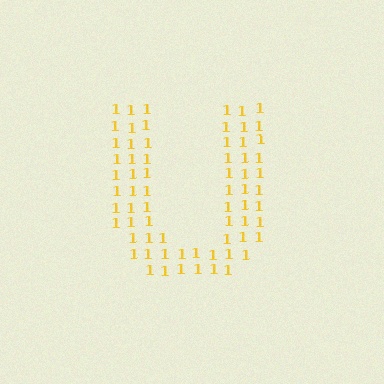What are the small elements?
The small elements are digit 1's.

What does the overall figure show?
The overall figure shows the letter U.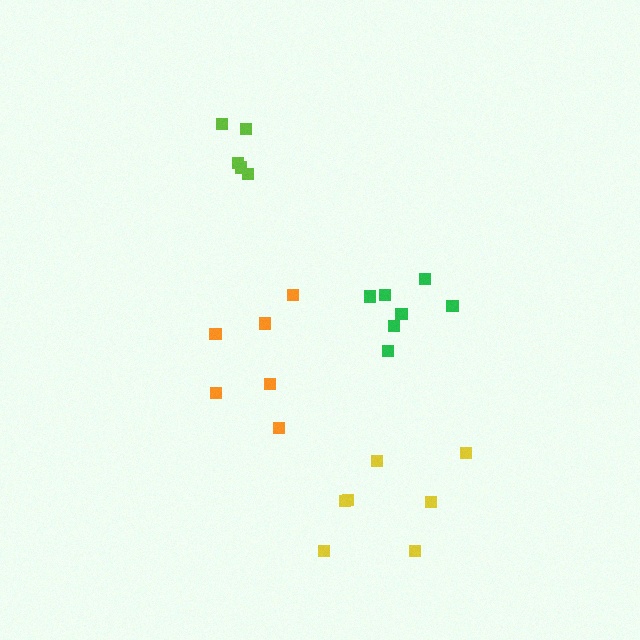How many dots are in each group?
Group 1: 6 dots, Group 2: 5 dots, Group 3: 7 dots, Group 4: 7 dots (25 total).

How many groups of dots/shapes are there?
There are 4 groups.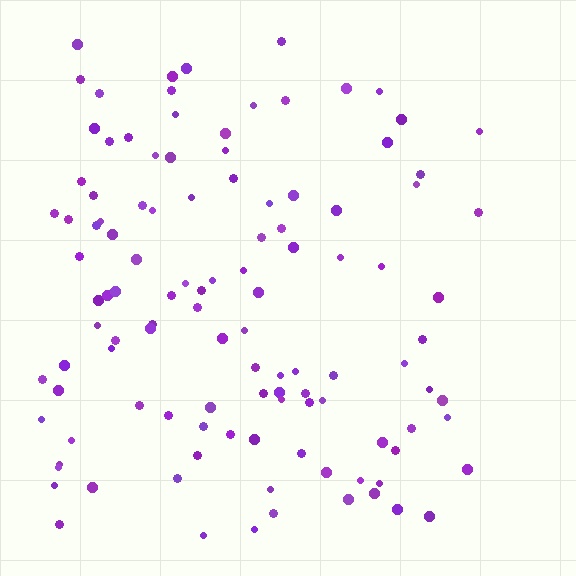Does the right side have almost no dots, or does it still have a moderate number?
Still a moderate number, just noticeably fewer than the left.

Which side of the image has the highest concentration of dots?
The left.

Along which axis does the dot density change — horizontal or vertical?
Horizontal.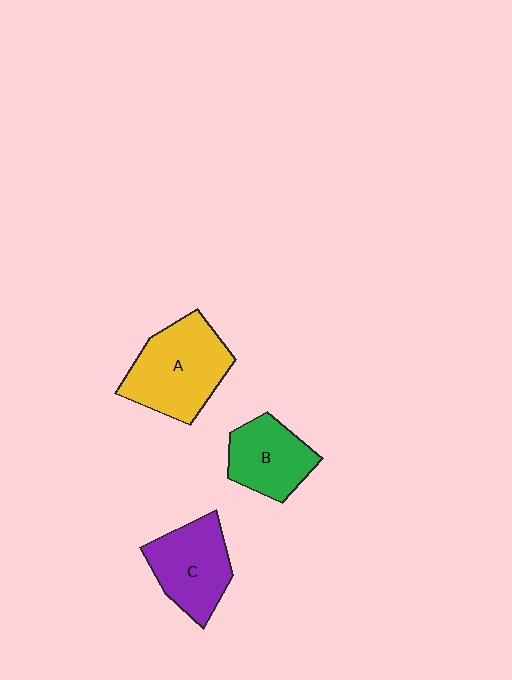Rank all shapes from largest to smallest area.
From largest to smallest: A (yellow), C (purple), B (green).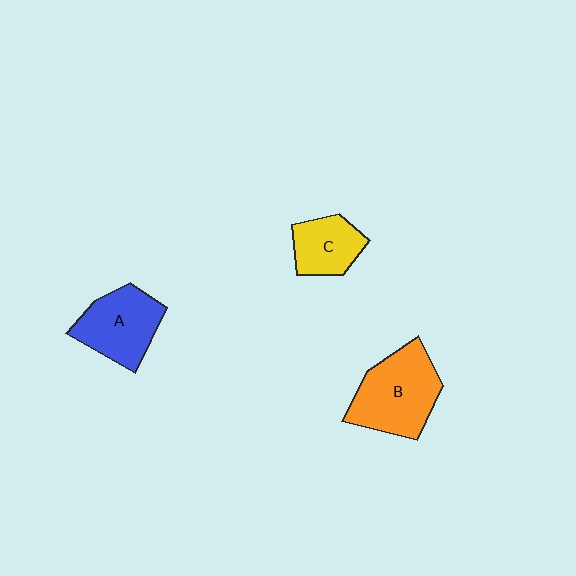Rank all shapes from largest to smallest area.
From largest to smallest: B (orange), A (blue), C (yellow).